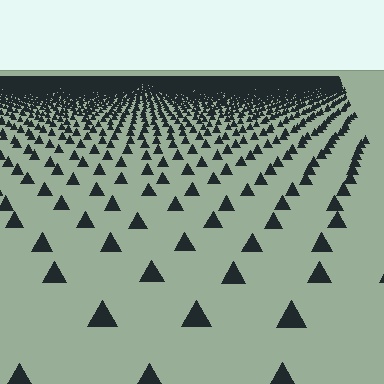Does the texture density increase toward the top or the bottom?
Density increases toward the top.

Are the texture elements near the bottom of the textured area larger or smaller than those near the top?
Larger. Near the bottom, elements are closer to the viewer and appear at a bigger on-screen size.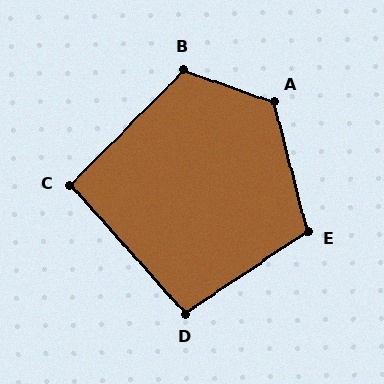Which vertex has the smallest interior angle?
C, at approximately 93 degrees.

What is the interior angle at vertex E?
Approximately 110 degrees (obtuse).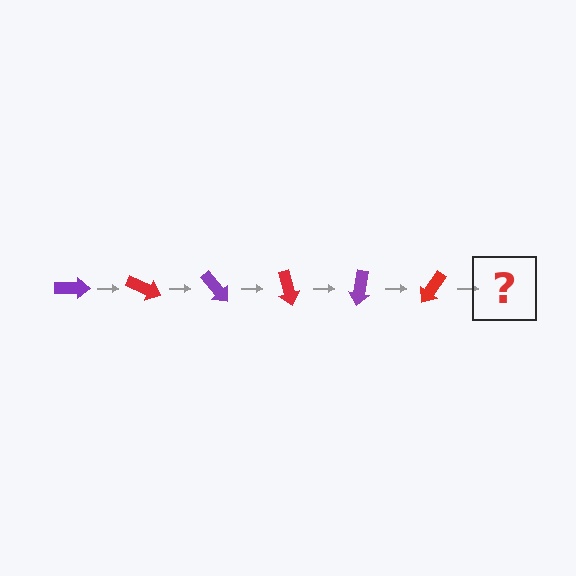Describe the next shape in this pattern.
It should be a purple arrow, rotated 150 degrees from the start.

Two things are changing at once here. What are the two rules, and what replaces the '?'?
The two rules are that it rotates 25 degrees each step and the color cycles through purple and red. The '?' should be a purple arrow, rotated 150 degrees from the start.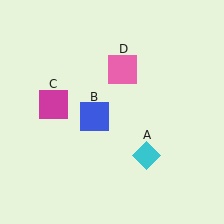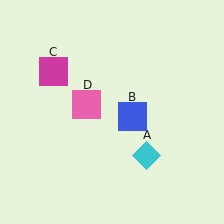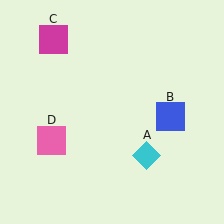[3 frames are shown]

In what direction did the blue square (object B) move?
The blue square (object B) moved right.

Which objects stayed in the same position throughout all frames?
Cyan diamond (object A) remained stationary.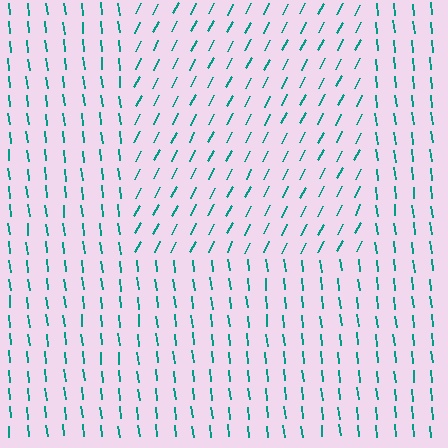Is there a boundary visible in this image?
Yes, there is a texture boundary formed by a change in line orientation.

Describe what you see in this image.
The image is filled with small teal line segments. A rectangle region in the image has lines oriented differently from the surrounding lines, creating a visible texture boundary.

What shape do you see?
I see a rectangle.